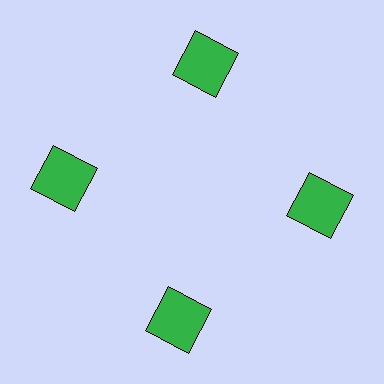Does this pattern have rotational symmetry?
Yes, this pattern has 4-fold rotational symmetry. It looks the same after rotating 90 degrees around the center.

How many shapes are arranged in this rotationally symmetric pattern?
There are 4 shapes, arranged in 4 groups of 1.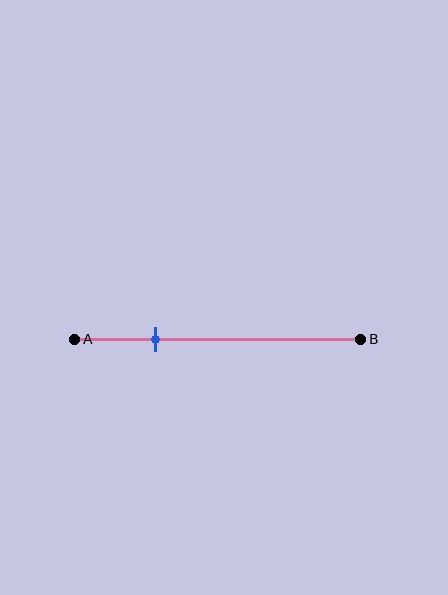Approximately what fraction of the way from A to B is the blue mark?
The blue mark is approximately 30% of the way from A to B.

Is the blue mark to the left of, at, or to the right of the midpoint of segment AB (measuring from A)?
The blue mark is to the left of the midpoint of segment AB.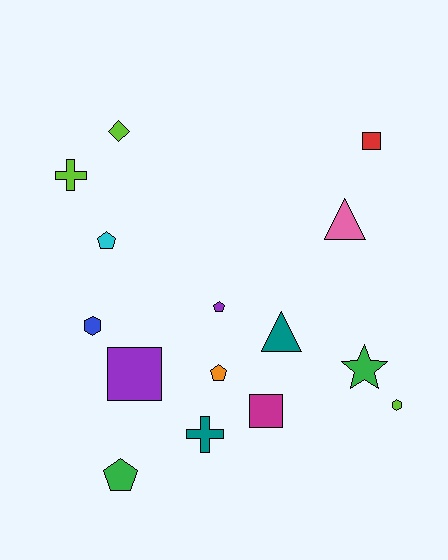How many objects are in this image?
There are 15 objects.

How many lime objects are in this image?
There are 3 lime objects.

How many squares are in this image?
There are 3 squares.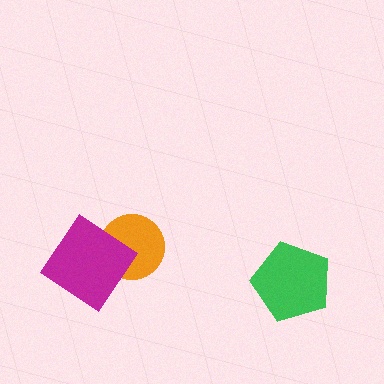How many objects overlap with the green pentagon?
0 objects overlap with the green pentagon.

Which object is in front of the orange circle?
The magenta diamond is in front of the orange circle.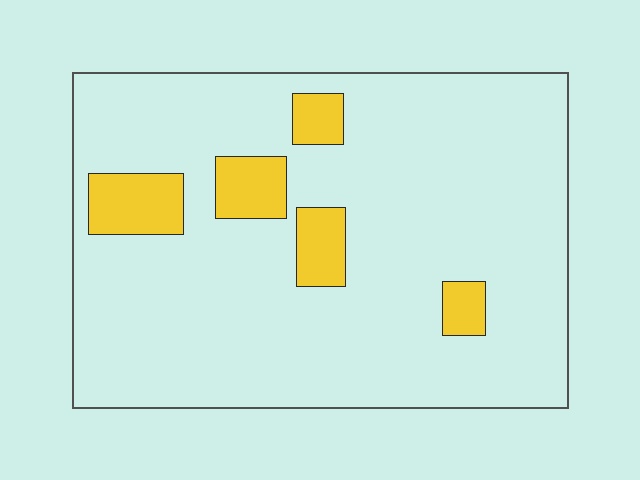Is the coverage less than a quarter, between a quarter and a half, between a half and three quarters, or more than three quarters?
Less than a quarter.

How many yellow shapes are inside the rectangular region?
5.